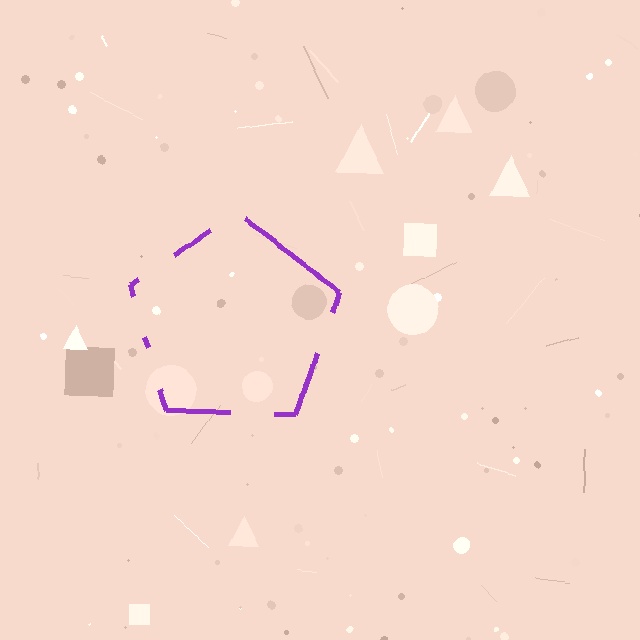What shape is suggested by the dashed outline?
The dashed outline suggests a pentagon.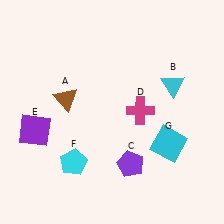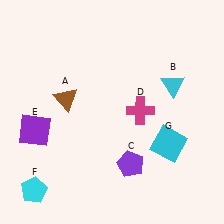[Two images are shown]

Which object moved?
The cyan pentagon (F) moved left.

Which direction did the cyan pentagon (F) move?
The cyan pentagon (F) moved left.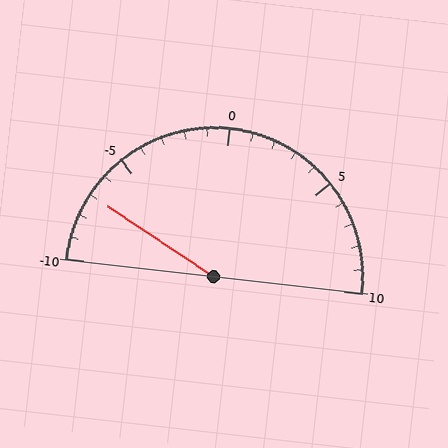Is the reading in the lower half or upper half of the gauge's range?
The reading is in the lower half of the range (-10 to 10).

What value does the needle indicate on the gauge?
The needle indicates approximately -7.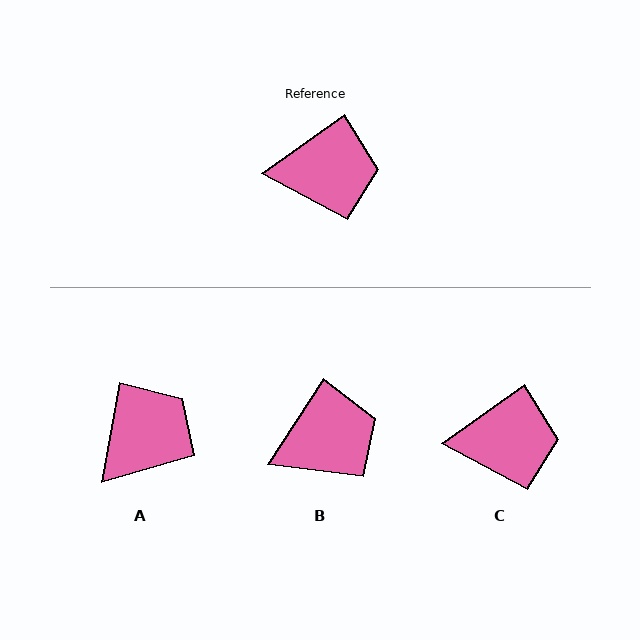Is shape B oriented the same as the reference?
No, it is off by about 21 degrees.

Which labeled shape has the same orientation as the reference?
C.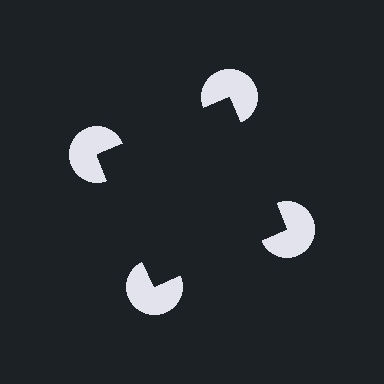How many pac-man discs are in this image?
There are 4 — one at each vertex of the illusory square.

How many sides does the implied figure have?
4 sides.